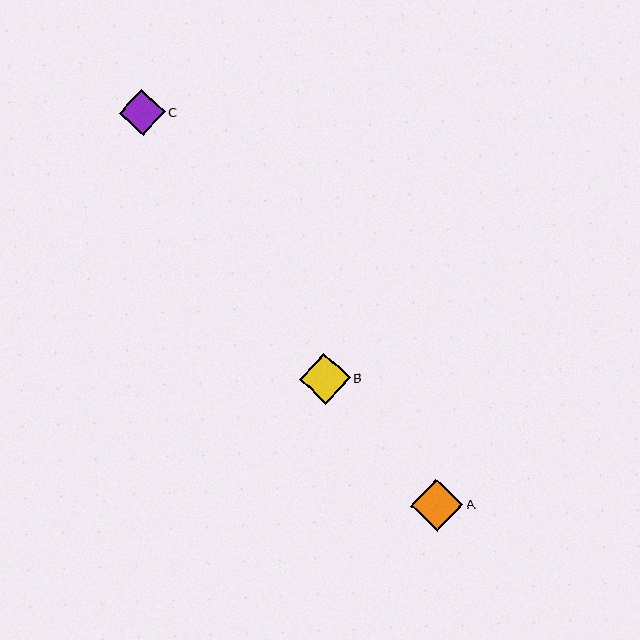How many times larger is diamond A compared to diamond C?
Diamond A is approximately 1.2 times the size of diamond C.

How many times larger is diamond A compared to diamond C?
Diamond A is approximately 1.2 times the size of diamond C.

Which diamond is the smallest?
Diamond C is the smallest with a size of approximately 46 pixels.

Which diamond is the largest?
Diamond A is the largest with a size of approximately 53 pixels.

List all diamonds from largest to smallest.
From largest to smallest: A, B, C.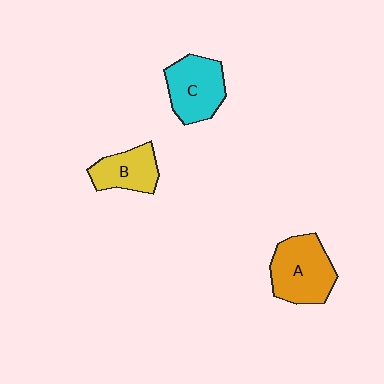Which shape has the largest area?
Shape A (orange).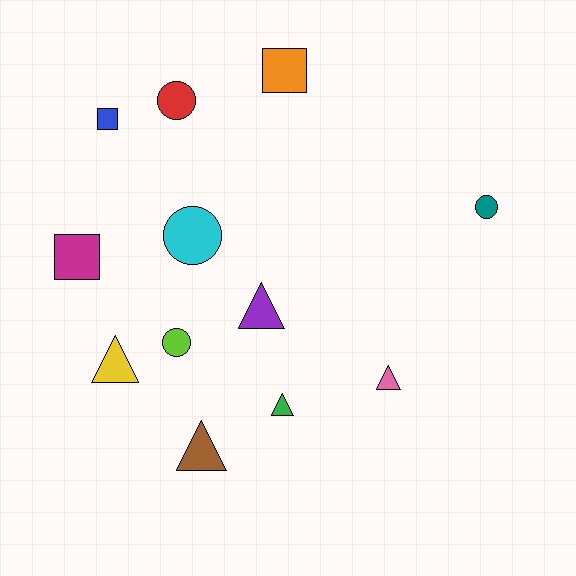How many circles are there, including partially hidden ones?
There are 4 circles.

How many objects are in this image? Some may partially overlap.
There are 12 objects.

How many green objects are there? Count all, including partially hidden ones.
There is 1 green object.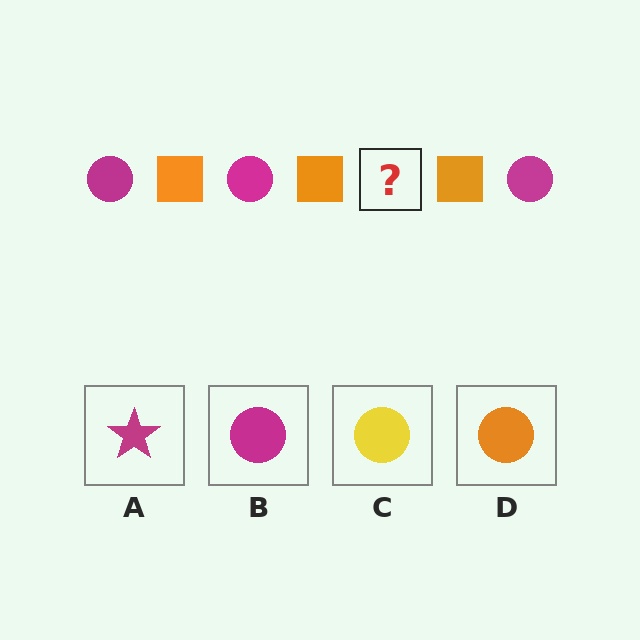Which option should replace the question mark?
Option B.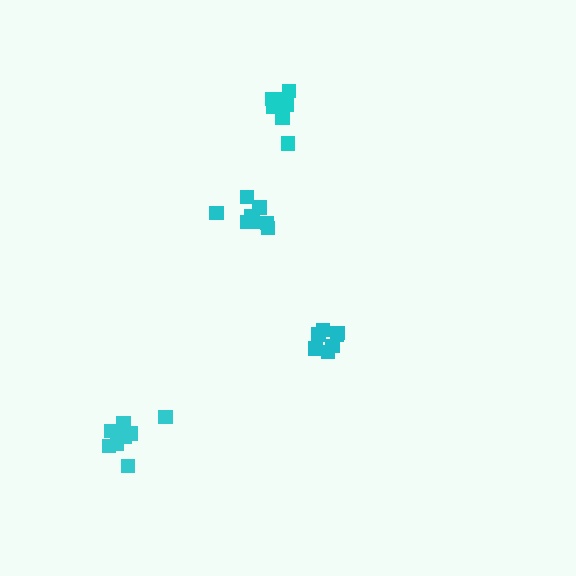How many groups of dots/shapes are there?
There are 4 groups.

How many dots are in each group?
Group 1: 8 dots, Group 2: 8 dots, Group 3: 8 dots, Group 4: 8 dots (32 total).